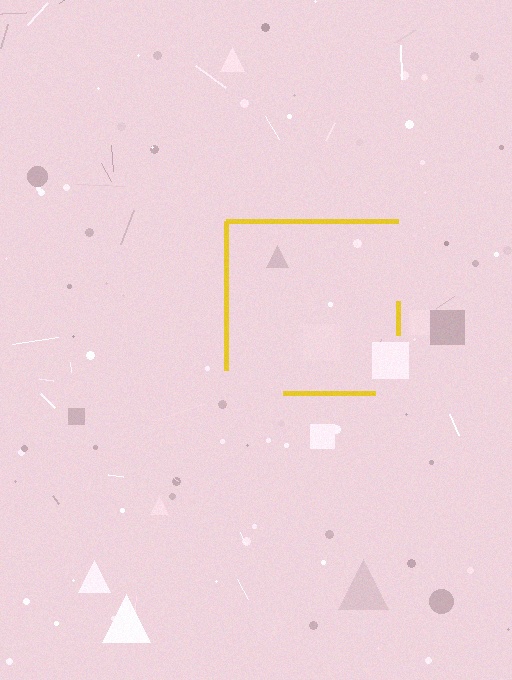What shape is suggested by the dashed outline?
The dashed outline suggests a square.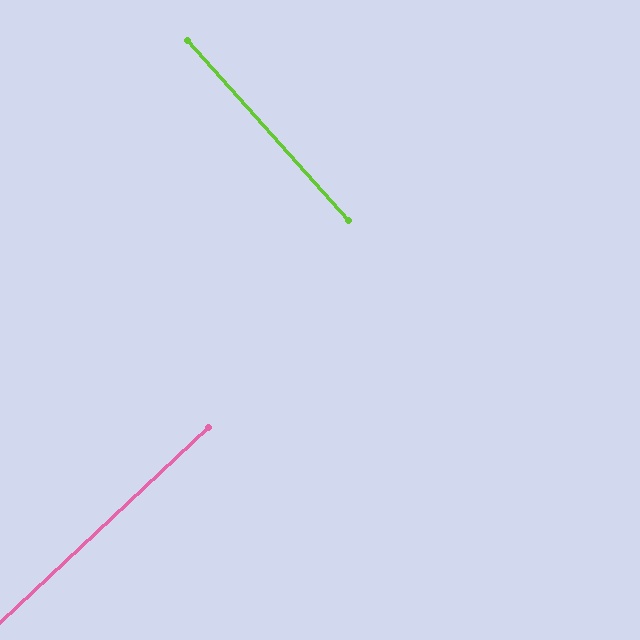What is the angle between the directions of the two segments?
Approximately 89 degrees.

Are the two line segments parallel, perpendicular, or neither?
Perpendicular — they meet at approximately 89°.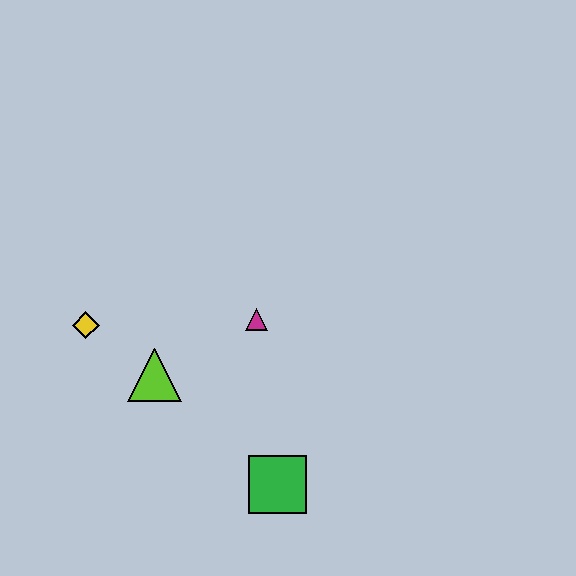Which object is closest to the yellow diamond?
The lime triangle is closest to the yellow diamond.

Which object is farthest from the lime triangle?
The green square is farthest from the lime triangle.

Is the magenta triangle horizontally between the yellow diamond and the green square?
Yes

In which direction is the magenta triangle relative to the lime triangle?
The magenta triangle is to the right of the lime triangle.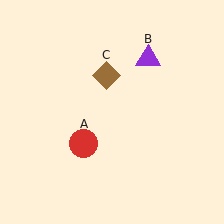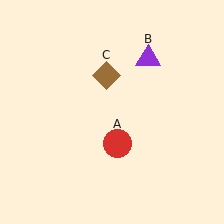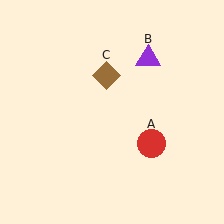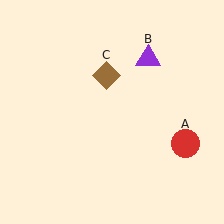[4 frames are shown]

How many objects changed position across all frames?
1 object changed position: red circle (object A).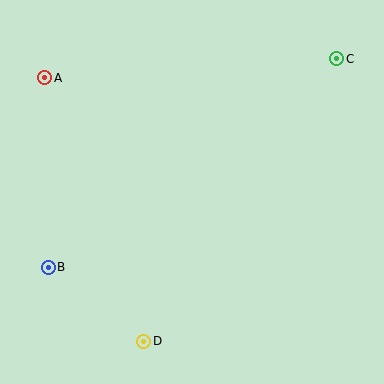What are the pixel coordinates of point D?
Point D is at (144, 341).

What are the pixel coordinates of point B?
Point B is at (48, 267).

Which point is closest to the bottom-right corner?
Point D is closest to the bottom-right corner.